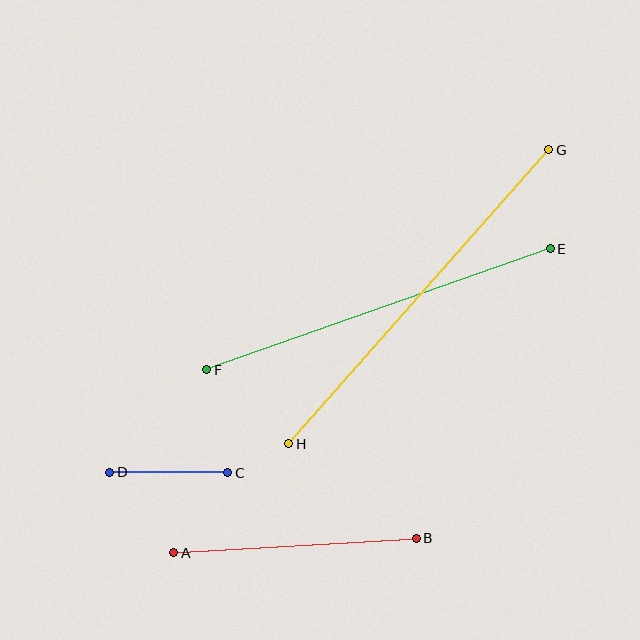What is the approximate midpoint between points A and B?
The midpoint is at approximately (295, 546) pixels.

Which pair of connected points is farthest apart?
Points G and H are farthest apart.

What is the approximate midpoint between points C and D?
The midpoint is at approximately (169, 473) pixels.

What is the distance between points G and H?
The distance is approximately 393 pixels.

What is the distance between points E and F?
The distance is approximately 365 pixels.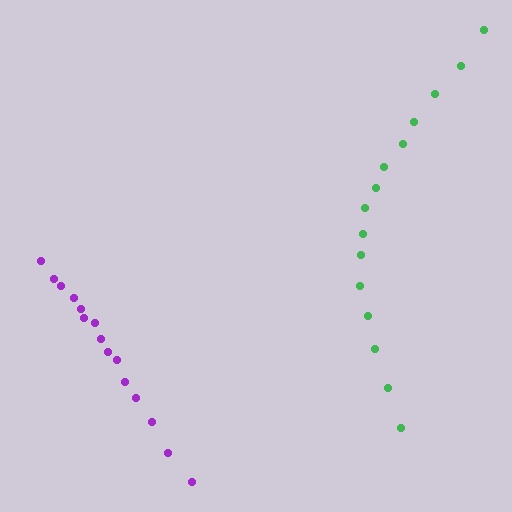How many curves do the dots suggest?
There are 2 distinct paths.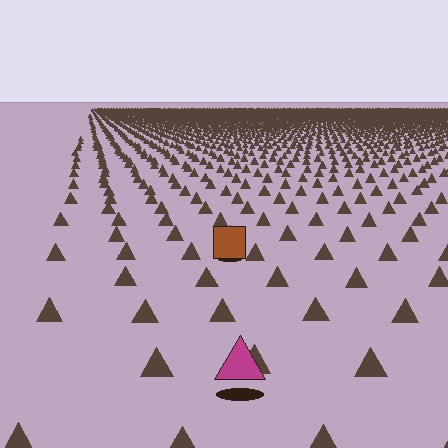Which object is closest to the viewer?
The magenta triangle is closest. The texture marks near it are larger and more spread out.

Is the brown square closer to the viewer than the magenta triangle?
No. The magenta triangle is closer — you can tell from the texture gradient: the ground texture is coarser near it.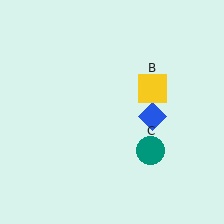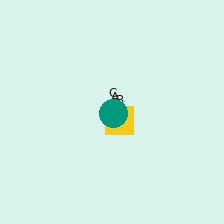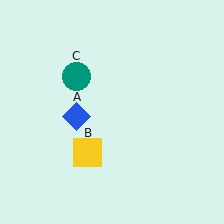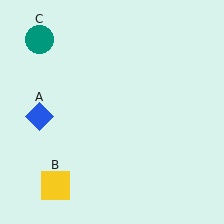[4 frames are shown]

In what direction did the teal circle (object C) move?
The teal circle (object C) moved up and to the left.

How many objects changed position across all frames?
3 objects changed position: blue diamond (object A), yellow square (object B), teal circle (object C).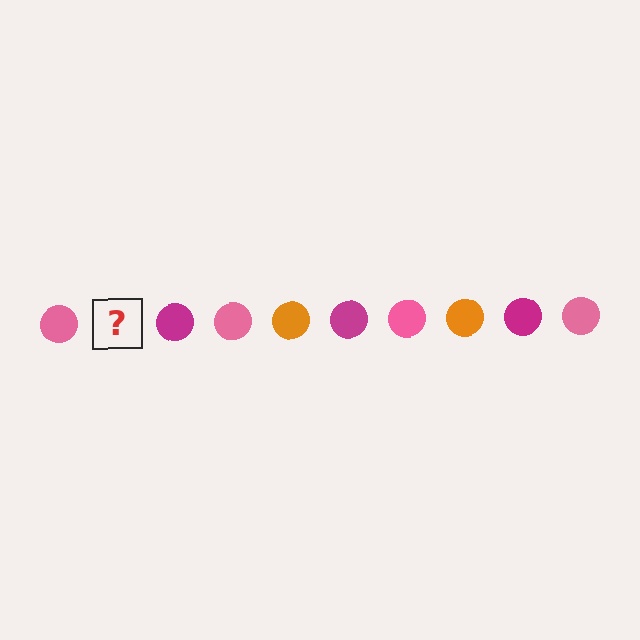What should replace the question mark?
The question mark should be replaced with an orange circle.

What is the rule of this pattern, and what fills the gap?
The rule is that the pattern cycles through pink, orange, magenta circles. The gap should be filled with an orange circle.